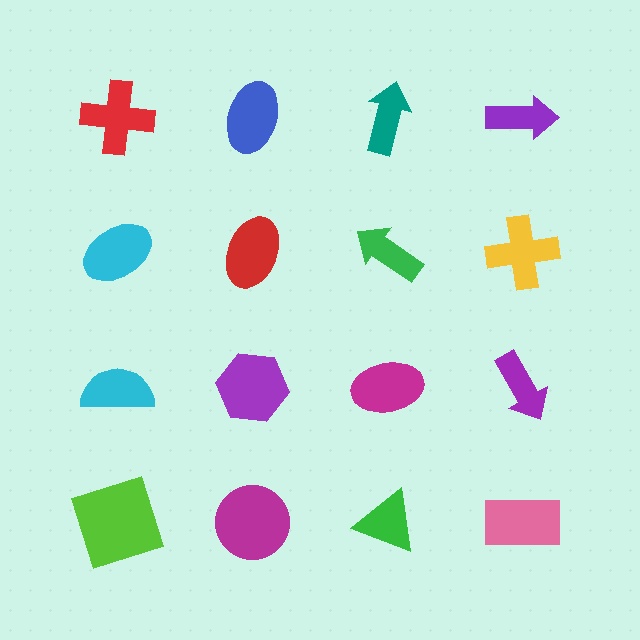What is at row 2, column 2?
A red ellipse.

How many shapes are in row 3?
4 shapes.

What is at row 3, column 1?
A cyan semicircle.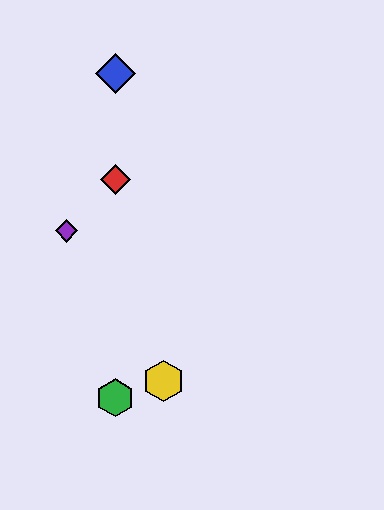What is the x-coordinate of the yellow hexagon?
The yellow hexagon is at x≈163.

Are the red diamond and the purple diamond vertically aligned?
No, the red diamond is at x≈115 and the purple diamond is at x≈67.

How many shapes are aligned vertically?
3 shapes (the red diamond, the blue diamond, the green hexagon) are aligned vertically.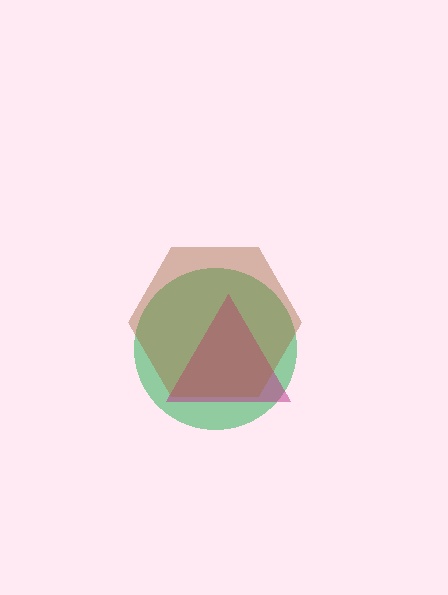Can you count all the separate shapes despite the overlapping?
Yes, there are 3 separate shapes.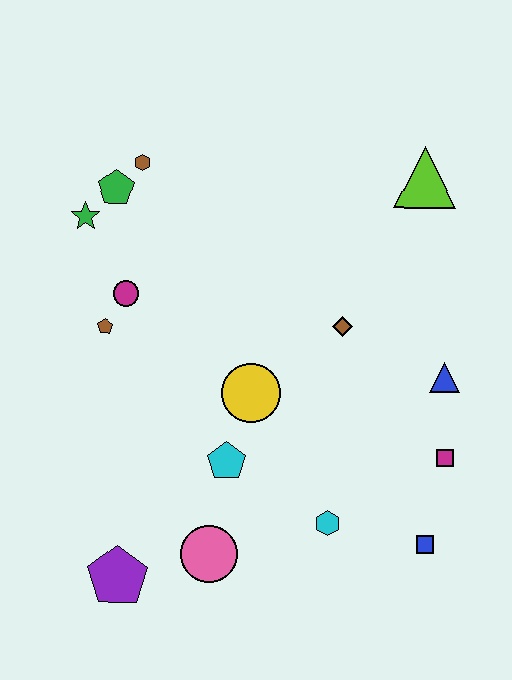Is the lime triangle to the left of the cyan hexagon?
No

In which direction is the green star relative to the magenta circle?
The green star is above the magenta circle.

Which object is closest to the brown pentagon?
The magenta circle is closest to the brown pentagon.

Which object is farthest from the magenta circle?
The blue square is farthest from the magenta circle.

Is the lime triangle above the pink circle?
Yes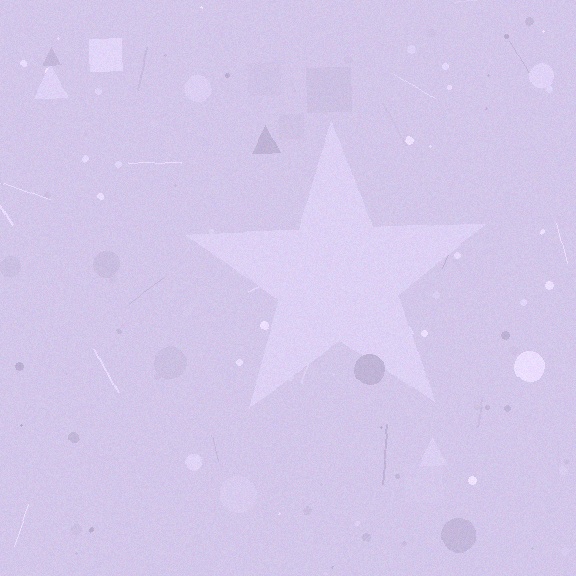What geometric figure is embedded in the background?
A star is embedded in the background.